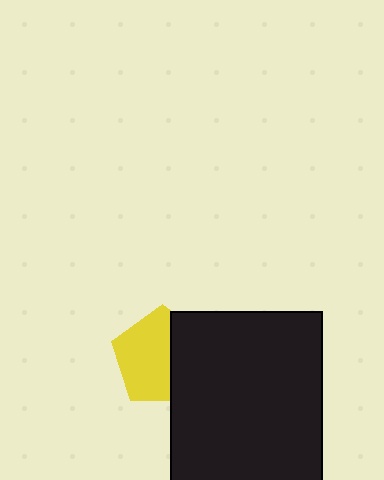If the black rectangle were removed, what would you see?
You would see the complete yellow pentagon.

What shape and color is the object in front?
The object in front is a black rectangle.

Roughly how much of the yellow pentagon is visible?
About half of it is visible (roughly 60%).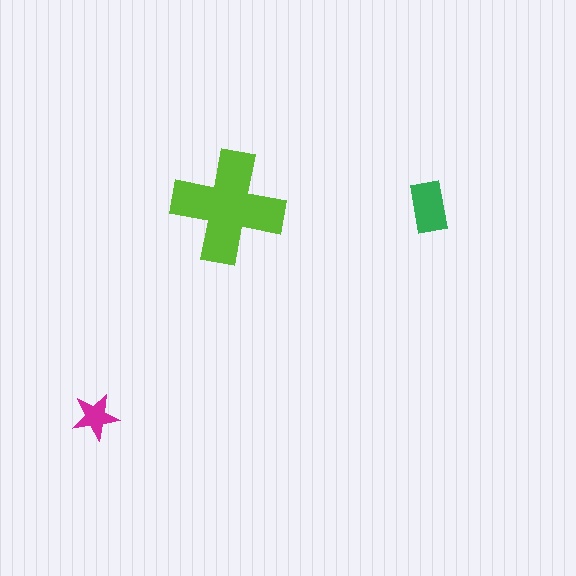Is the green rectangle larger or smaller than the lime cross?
Smaller.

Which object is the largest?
The lime cross.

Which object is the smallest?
The magenta star.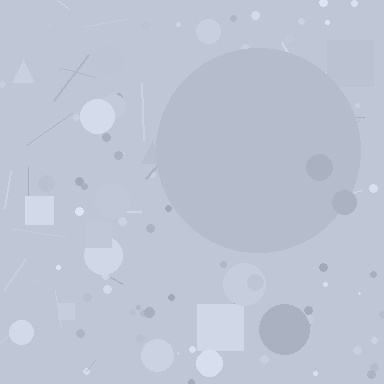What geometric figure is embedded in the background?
A circle is embedded in the background.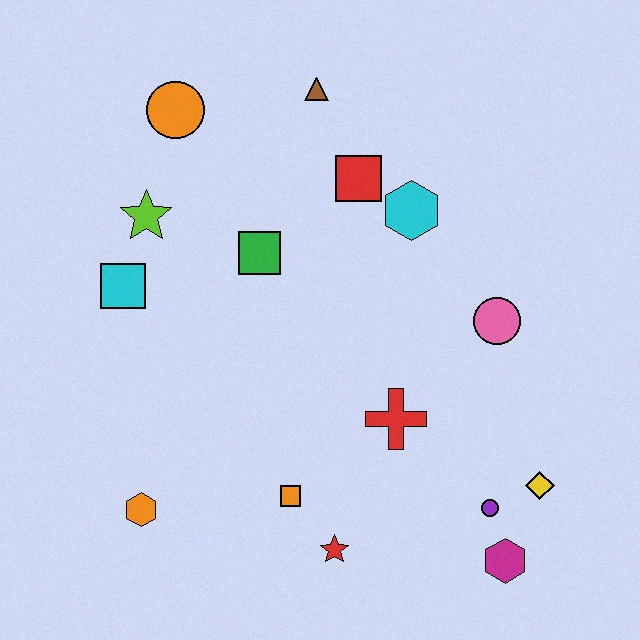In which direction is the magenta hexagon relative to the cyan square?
The magenta hexagon is to the right of the cyan square.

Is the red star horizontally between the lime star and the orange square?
No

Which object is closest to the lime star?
The cyan square is closest to the lime star.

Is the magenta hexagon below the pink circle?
Yes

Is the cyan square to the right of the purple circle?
No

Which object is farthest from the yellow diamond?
The orange circle is farthest from the yellow diamond.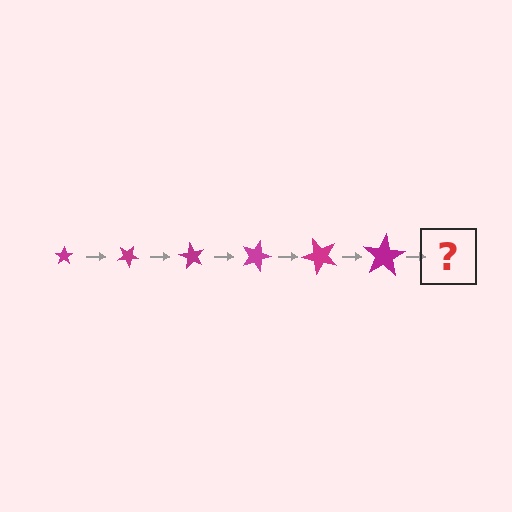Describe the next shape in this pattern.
It should be a star, larger than the previous one and rotated 180 degrees from the start.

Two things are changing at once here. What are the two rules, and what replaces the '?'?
The two rules are that the star grows larger each step and it rotates 30 degrees each step. The '?' should be a star, larger than the previous one and rotated 180 degrees from the start.